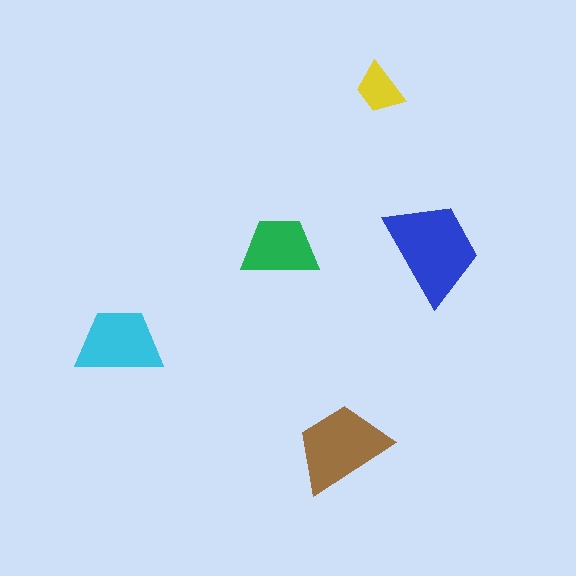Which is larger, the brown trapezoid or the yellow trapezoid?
The brown one.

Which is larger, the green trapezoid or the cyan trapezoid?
The cyan one.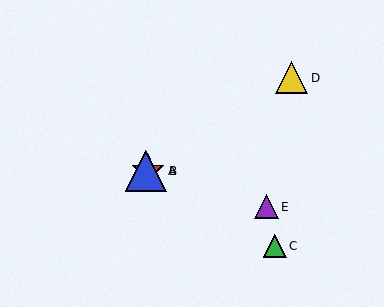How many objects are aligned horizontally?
2 objects (A, B) are aligned horizontally.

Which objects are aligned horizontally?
Objects A, B are aligned horizontally.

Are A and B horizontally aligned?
Yes, both are at y≈171.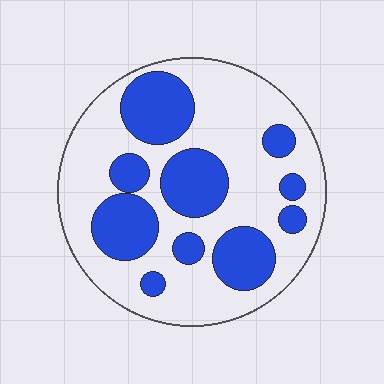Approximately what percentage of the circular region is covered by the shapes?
Approximately 35%.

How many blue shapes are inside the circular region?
10.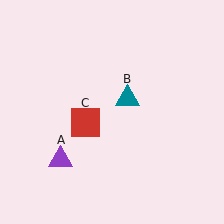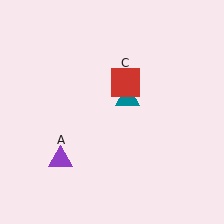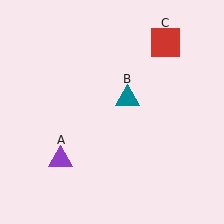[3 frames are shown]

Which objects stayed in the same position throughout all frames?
Purple triangle (object A) and teal triangle (object B) remained stationary.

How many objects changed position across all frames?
1 object changed position: red square (object C).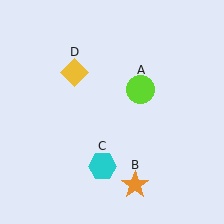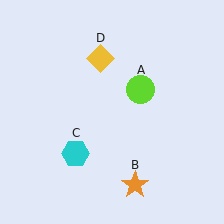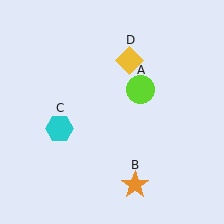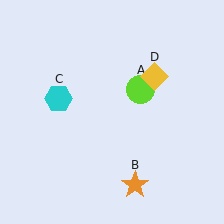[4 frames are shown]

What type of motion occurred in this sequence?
The cyan hexagon (object C), yellow diamond (object D) rotated clockwise around the center of the scene.